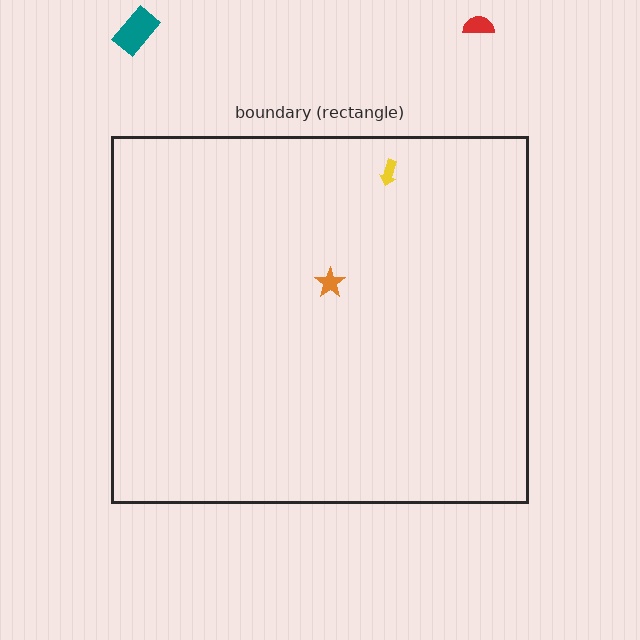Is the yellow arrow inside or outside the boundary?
Inside.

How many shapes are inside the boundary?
2 inside, 2 outside.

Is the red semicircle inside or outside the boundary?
Outside.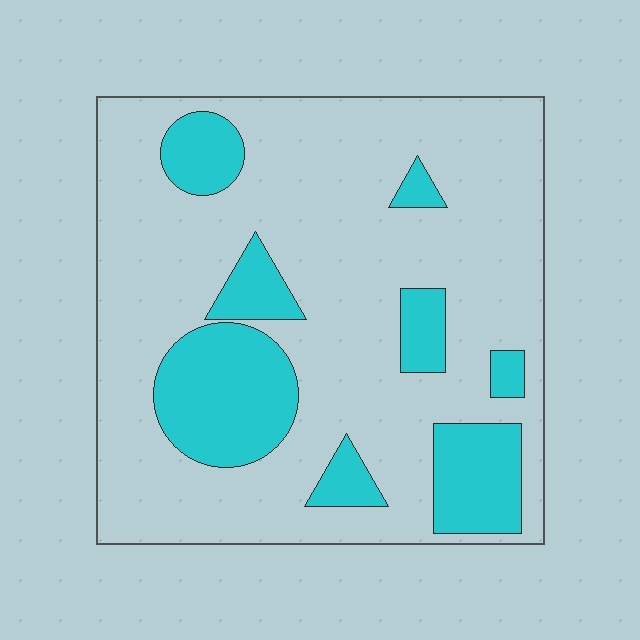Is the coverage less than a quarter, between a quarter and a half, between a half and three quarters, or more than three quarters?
Less than a quarter.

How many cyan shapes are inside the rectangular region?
8.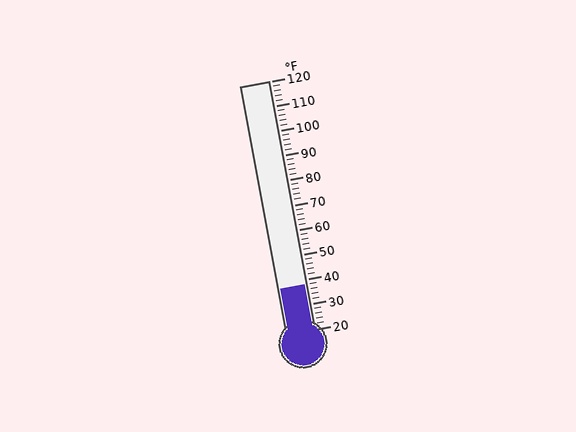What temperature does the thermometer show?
The thermometer shows approximately 38°F.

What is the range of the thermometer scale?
The thermometer scale ranges from 20°F to 120°F.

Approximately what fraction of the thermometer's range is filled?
The thermometer is filled to approximately 20% of its range.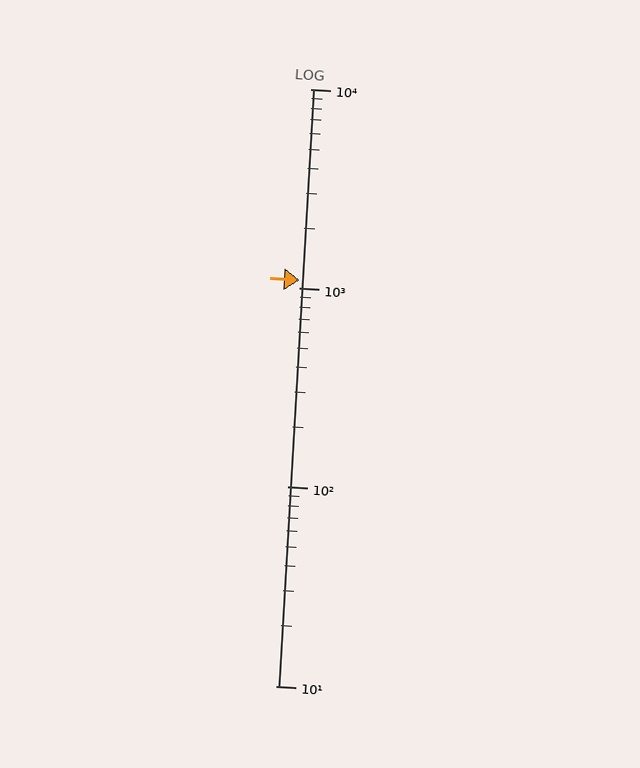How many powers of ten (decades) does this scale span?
The scale spans 3 decades, from 10 to 10000.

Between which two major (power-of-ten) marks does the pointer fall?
The pointer is between 1000 and 10000.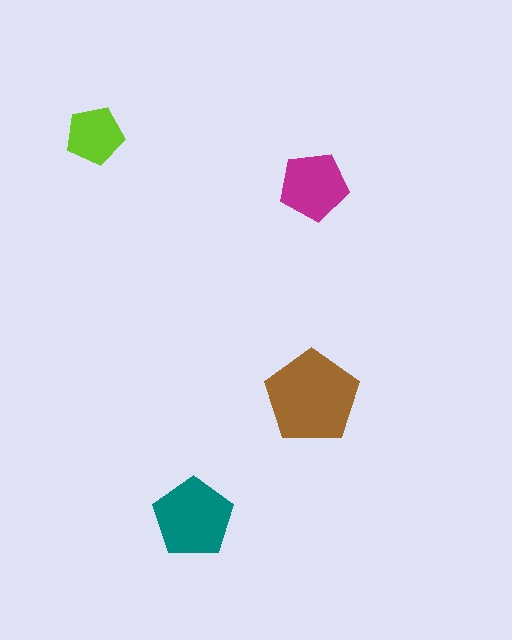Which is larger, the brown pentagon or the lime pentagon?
The brown one.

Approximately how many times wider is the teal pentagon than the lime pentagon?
About 1.5 times wider.